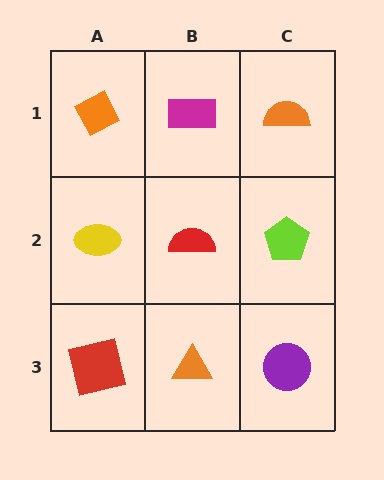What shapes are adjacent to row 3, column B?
A red semicircle (row 2, column B), a red square (row 3, column A), a purple circle (row 3, column C).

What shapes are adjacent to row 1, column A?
A yellow ellipse (row 2, column A), a magenta rectangle (row 1, column B).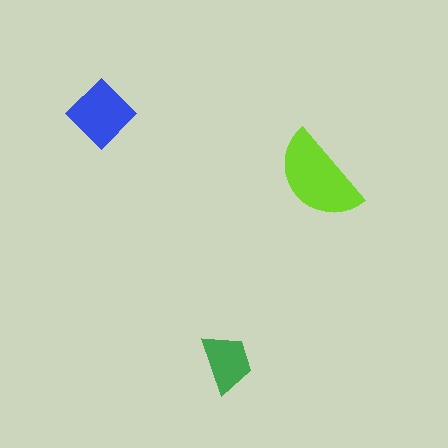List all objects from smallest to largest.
The green trapezoid, the blue diamond, the lime semicircle.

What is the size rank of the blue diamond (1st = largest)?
2nd.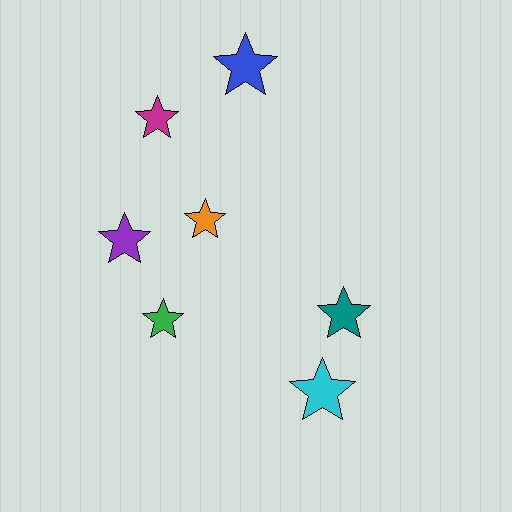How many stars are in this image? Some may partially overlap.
There are 7 stars.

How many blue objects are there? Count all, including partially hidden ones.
There is 1 blue object.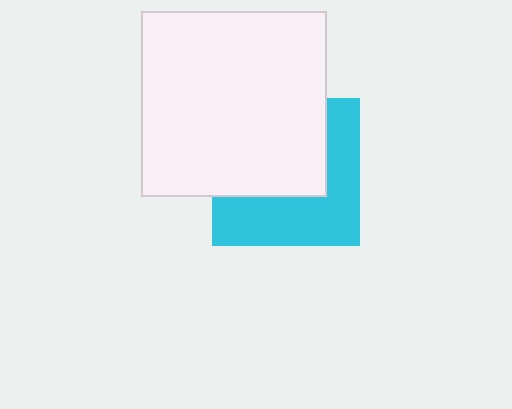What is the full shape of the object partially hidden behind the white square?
The partially hidden object is a cyan square.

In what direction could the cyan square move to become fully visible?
The cyan square could move down. That would shift it out from behind the white square entirely.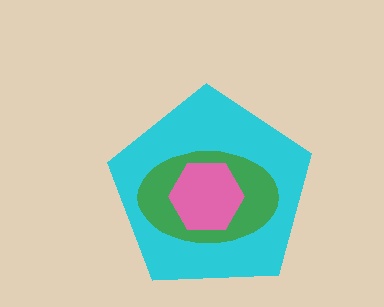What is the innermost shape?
The pink hexagon.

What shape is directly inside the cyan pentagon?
The green ellipse.